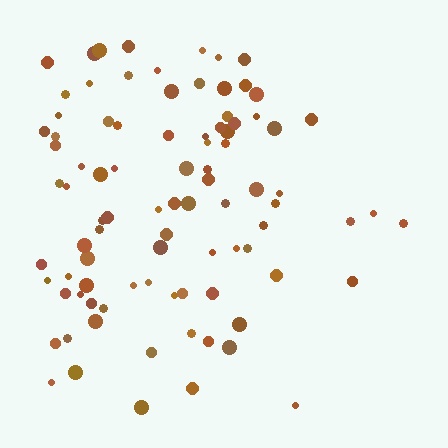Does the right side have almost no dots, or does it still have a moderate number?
Still a moderate number, just noticeably fewer than the left.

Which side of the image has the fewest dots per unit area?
The right.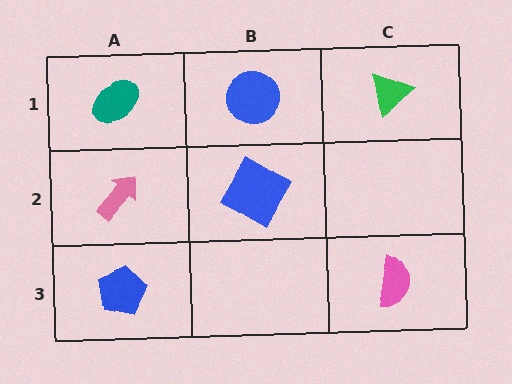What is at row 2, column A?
A pink arrow.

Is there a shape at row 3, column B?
No, that cell is empty.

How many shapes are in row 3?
2 shapes.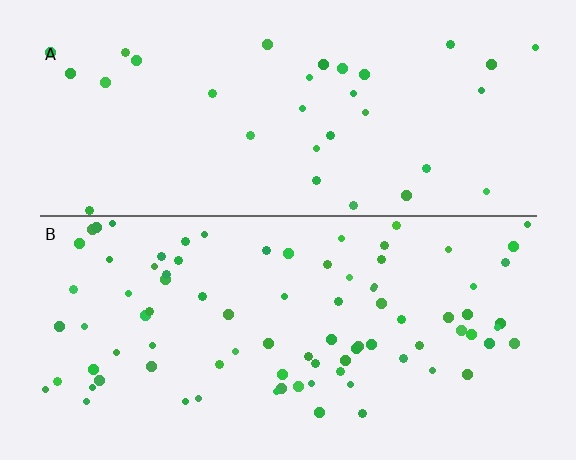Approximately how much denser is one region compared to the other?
Approximately 2.6× — region B over region A.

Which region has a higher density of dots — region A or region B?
B (the bottom).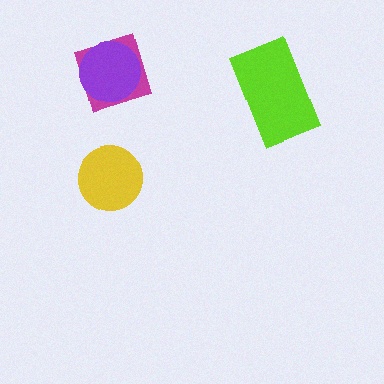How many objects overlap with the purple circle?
1 object overlaps with the purple circle.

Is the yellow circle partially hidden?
No, no other shape covers it.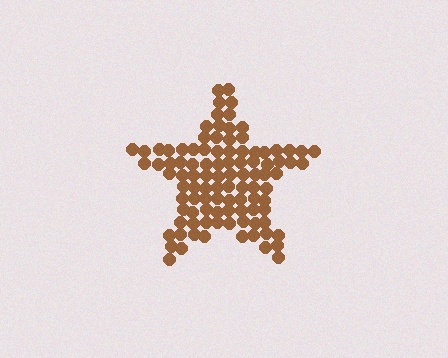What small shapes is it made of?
It is made of small circles.